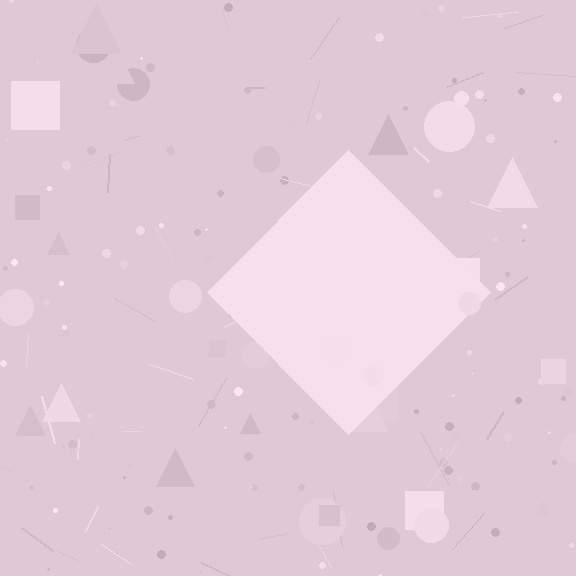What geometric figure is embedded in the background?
A diamond is embedded in the background.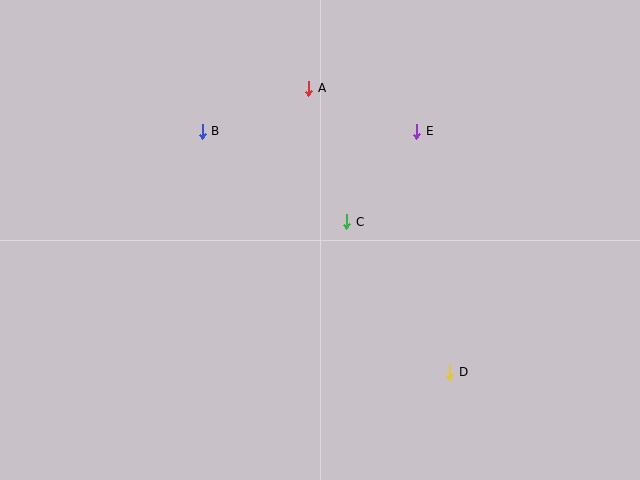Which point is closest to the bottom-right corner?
Point D is closest to the bottom-right corner.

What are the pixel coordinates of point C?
Point C is at (347, 222).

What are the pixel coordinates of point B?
Point B is at (202, 131).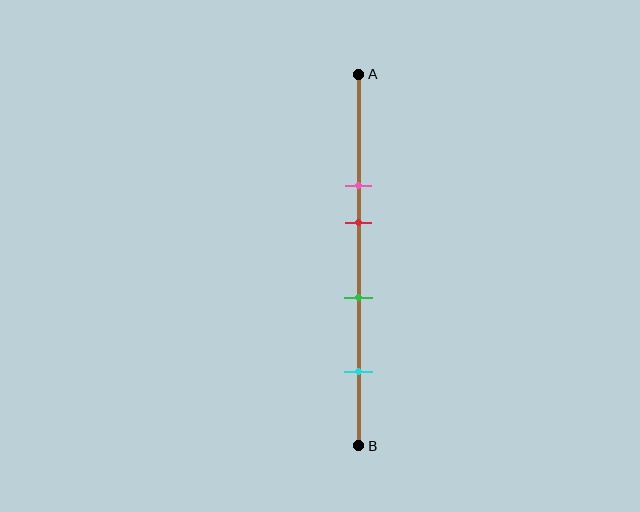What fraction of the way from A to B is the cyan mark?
The cyan mark is approximately 80% (0.8) of the way from A to B.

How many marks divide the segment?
There are 4 marks dividing the segment.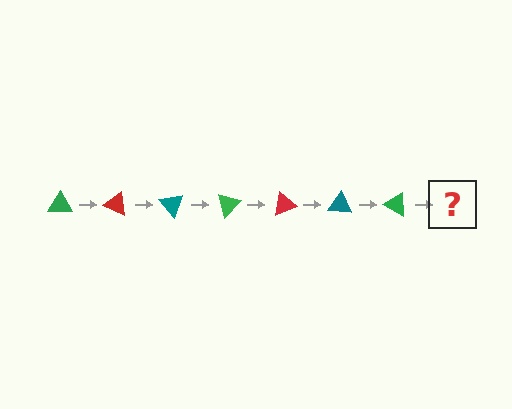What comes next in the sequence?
The next element should be a red triangle, rotated 175 degrees from the start.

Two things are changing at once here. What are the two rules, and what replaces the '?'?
The two rules are that it rotates 25 degrees each step and the color cycles through green, red, and teal. The '?' should be a red triangle, rotated 175 degrees from the start.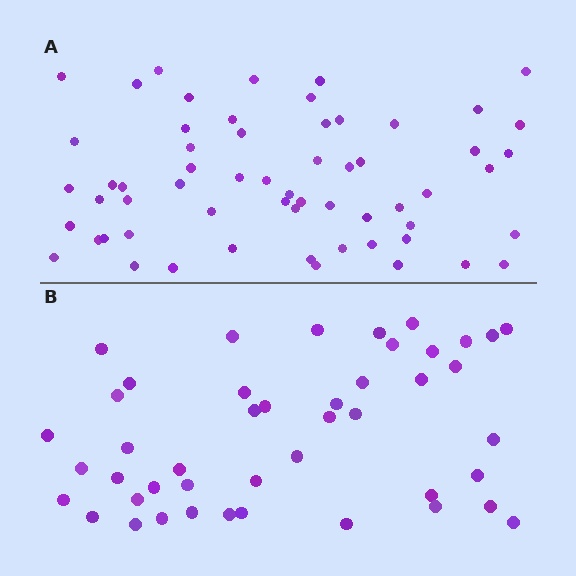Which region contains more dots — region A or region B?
Region A (the top region) has more dots.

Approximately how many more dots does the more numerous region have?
Region A has approximately 15 more dots than region B.